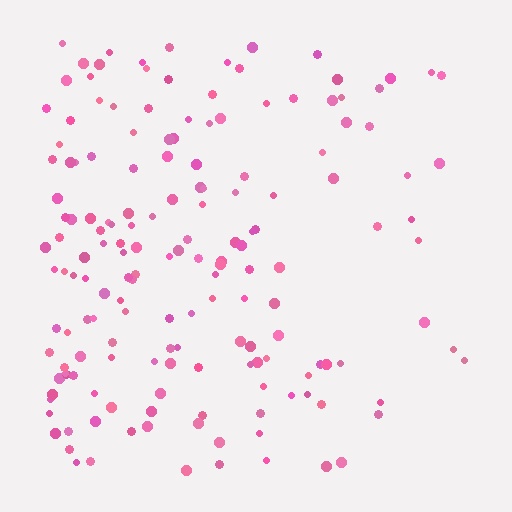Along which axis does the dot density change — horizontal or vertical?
Horizontal.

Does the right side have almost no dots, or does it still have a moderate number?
Still a moderate number, just noticeably fewer than the left.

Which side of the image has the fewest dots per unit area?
The right.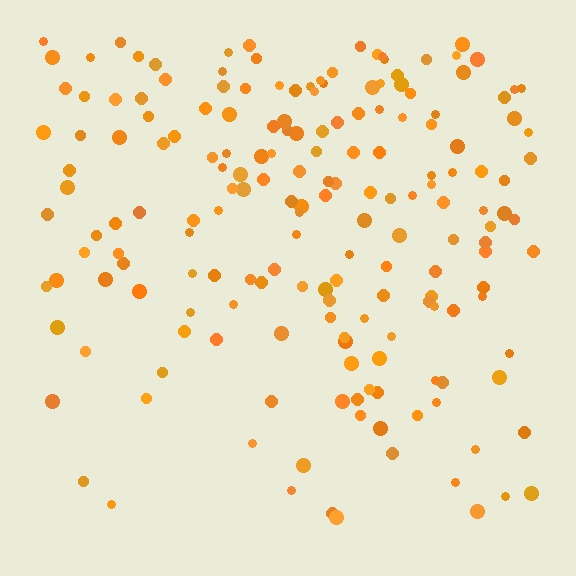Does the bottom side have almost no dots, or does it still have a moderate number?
Still a moderate number, just noticeably fewer than the top.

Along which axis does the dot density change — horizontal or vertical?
Vertical.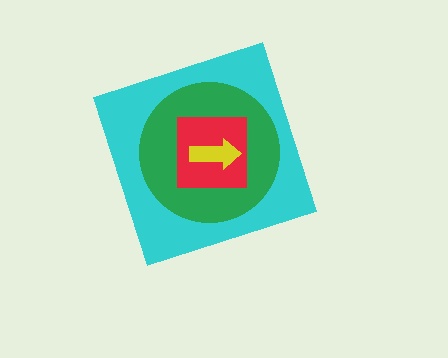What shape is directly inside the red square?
The yellow arrow.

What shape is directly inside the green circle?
The red square.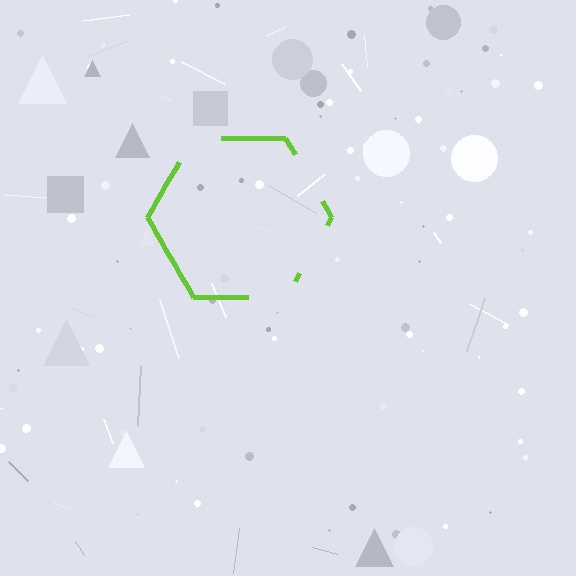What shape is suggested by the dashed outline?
The dashed outline suggests a hexagon.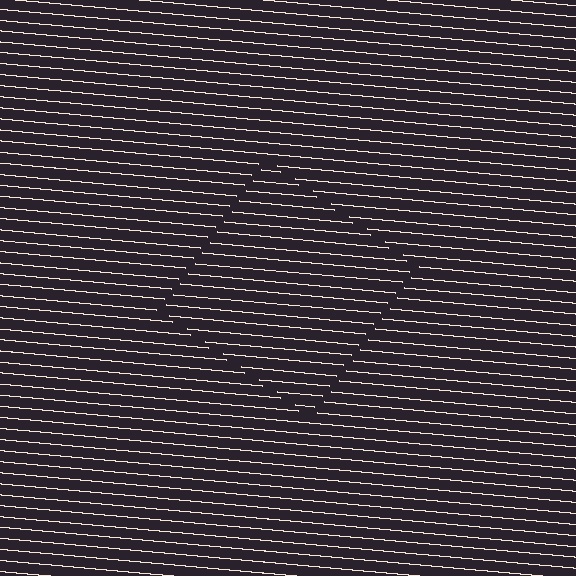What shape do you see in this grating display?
An illusory square. The interior of the shape contains the same grating, shifted by half a period — the contour is defined by the phase discontinuity where line-ends from the inner and outer gratings abut.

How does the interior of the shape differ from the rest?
The interior of the shape contains the same grating, shifted by half a period — the contour is defined by the phase discontinuity where line-ends from the inner and outer gratings abut.